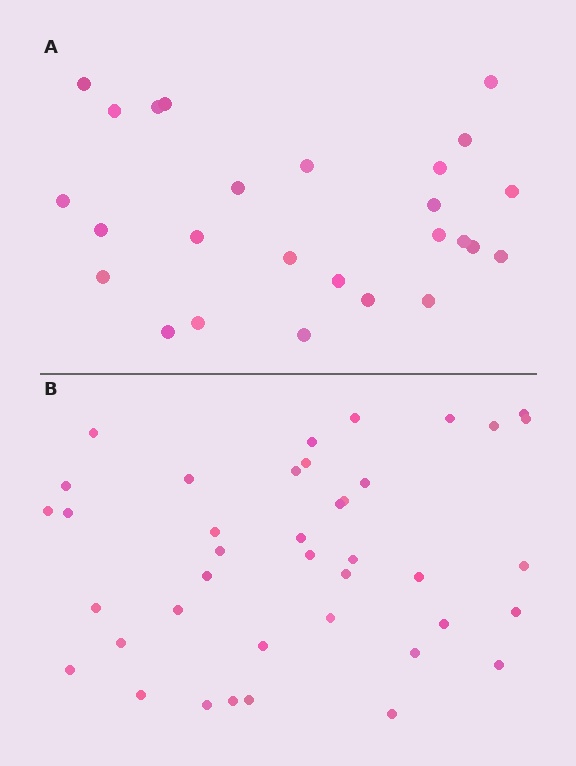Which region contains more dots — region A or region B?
Region B (the bottom region) has more dots.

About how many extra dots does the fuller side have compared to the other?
Region B has approximately 15 more dots than region A.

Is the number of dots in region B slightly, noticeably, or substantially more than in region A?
Region B has substantially more. The ratio is roughly 1.5 to 1.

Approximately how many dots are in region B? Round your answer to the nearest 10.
About 40 dots.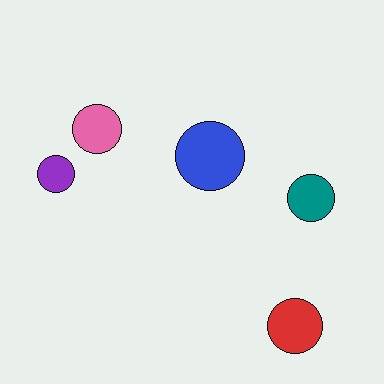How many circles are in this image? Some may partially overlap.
There are 5 circles.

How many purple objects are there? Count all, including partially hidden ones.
There is 1 purple object.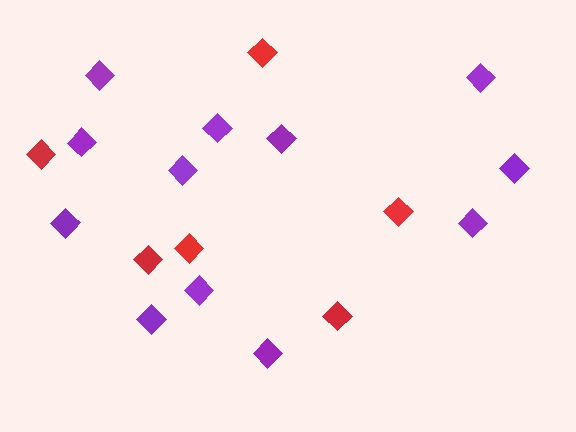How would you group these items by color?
There are 2 groups: one group of purple diamonds (12) and one group of red diamonds (6).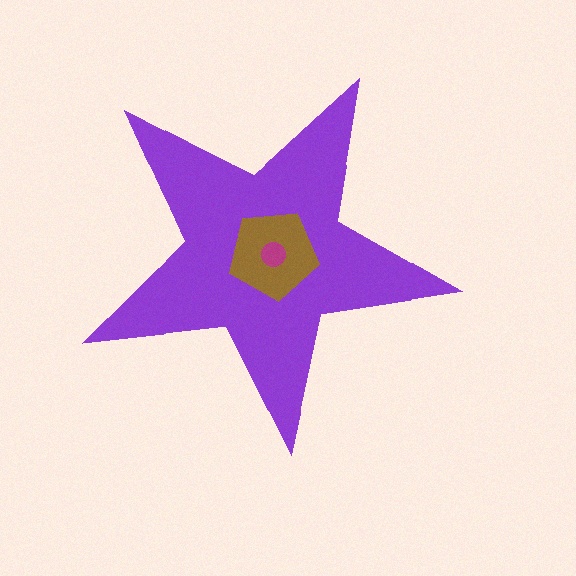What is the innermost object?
The magenta circle.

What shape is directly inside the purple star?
The brown pentagon.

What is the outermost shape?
The purple star.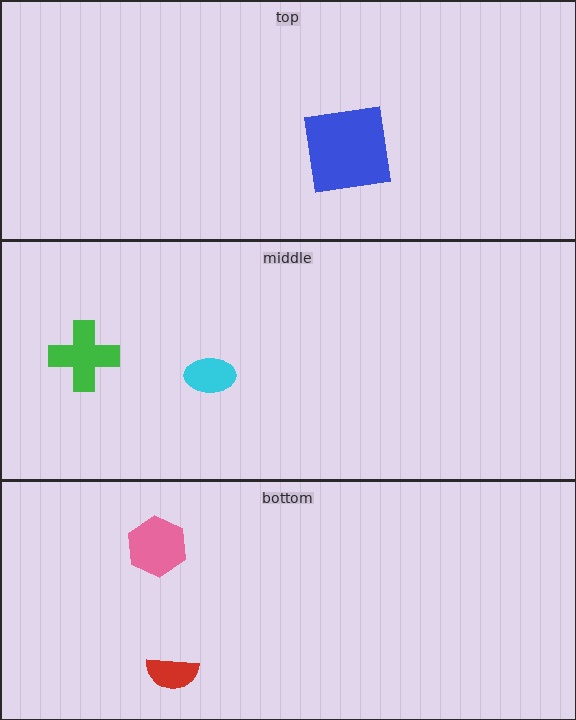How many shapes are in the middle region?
2.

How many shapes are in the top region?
1.